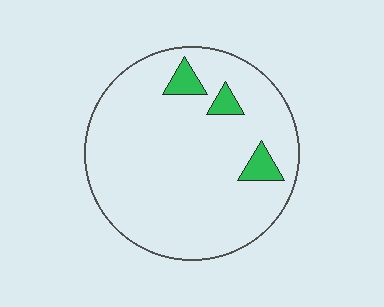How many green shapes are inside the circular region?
3.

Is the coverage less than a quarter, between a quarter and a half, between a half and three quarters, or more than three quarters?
Less than a quarter.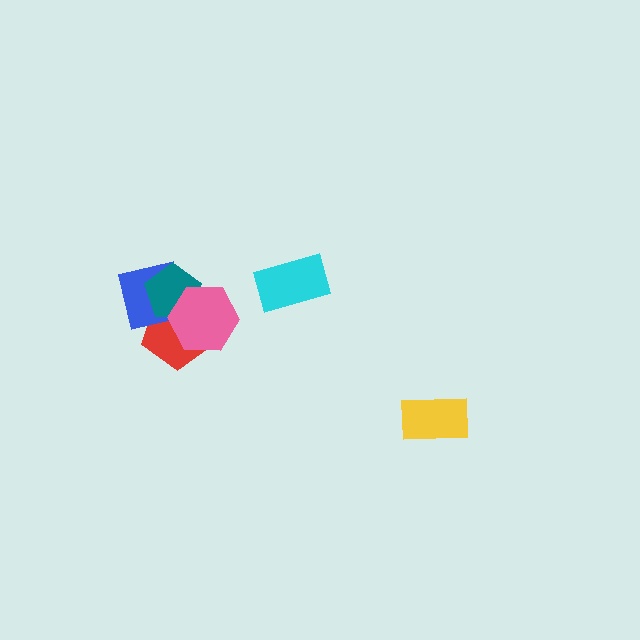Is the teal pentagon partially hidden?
Yes, it is partially covered by another shape.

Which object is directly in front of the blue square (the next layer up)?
The teal pentagon is directly in front of the blue square.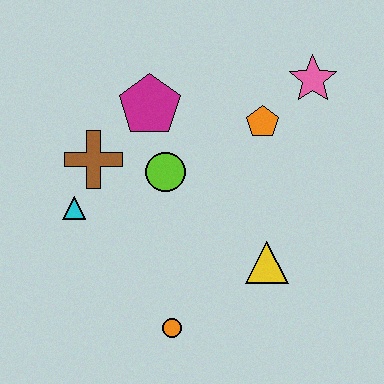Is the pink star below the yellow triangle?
No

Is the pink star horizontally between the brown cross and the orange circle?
No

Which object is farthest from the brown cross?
The pink star is farthest from the brown cross.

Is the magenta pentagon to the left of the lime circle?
Yes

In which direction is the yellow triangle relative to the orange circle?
The yellow triangle is to the right of the orange circle.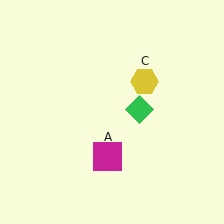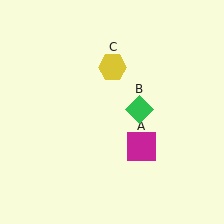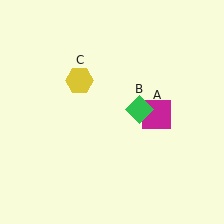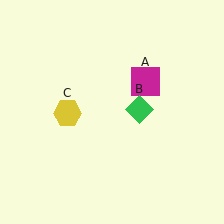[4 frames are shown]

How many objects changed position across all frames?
2 objects changed position: magenta square (object A), yellow hexagon (object C).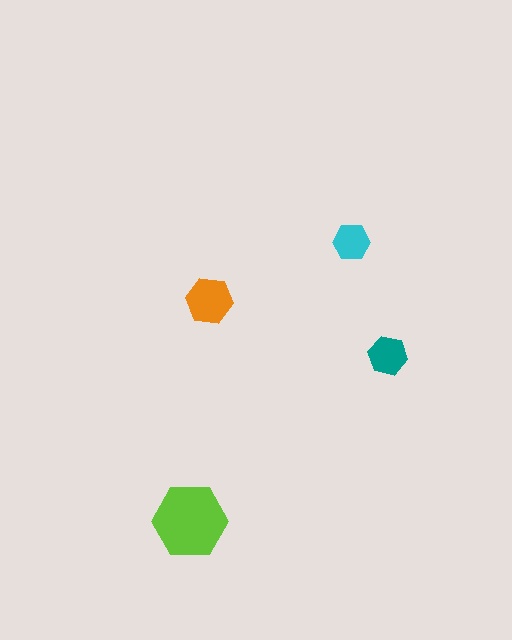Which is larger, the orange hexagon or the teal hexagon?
The orange one.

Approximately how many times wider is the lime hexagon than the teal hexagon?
About 2 times wider.